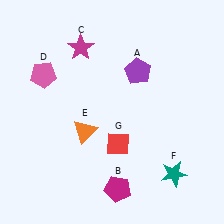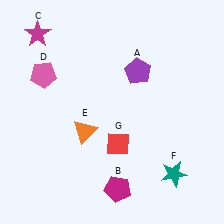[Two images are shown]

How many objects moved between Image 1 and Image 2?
1 object moved between the two images.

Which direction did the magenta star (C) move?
The magenta star (C) moved left.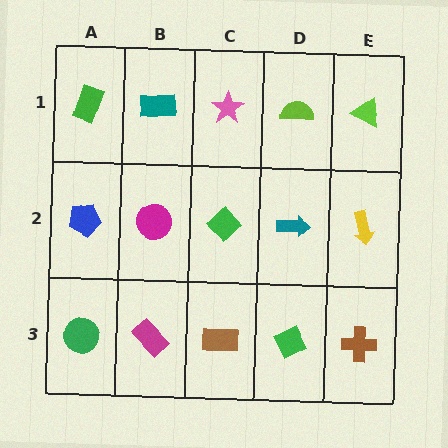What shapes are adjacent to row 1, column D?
A teal arrow (row 2, column D), a pink star (row 1, column C), a lime triangle (row 1, column E).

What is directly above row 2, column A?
A green rectangle.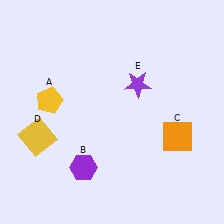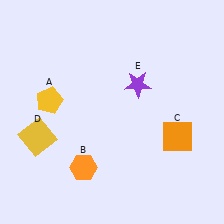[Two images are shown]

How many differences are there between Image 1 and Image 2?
There is 1 difference between the two images.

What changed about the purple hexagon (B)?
In Image 1, B is purple. In Image 2, it changed to orange.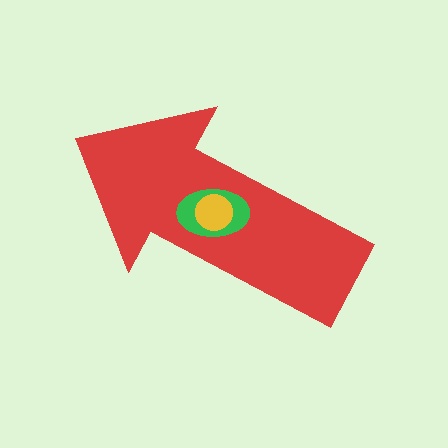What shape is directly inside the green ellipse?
The yellow circle.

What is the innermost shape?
The yellow circle.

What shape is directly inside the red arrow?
The green ellipse.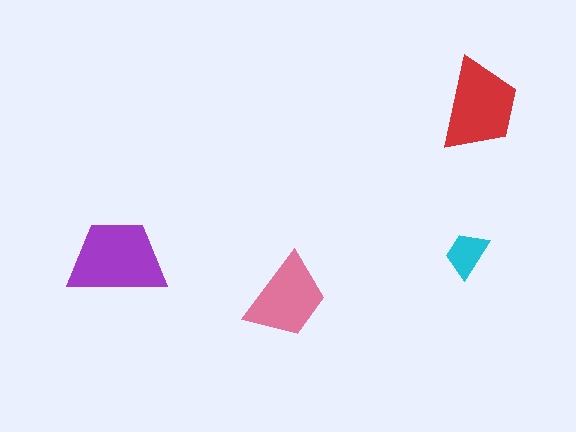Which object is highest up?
The red trapezoid is topmost.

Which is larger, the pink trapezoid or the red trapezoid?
The red one.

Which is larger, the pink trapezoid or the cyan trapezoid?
The pink one.